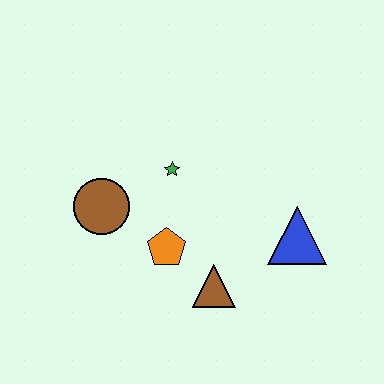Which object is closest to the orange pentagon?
The brown triangle is closest to the orange pentagon.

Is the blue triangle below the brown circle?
Yes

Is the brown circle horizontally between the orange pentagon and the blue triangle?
No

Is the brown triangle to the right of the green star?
Yes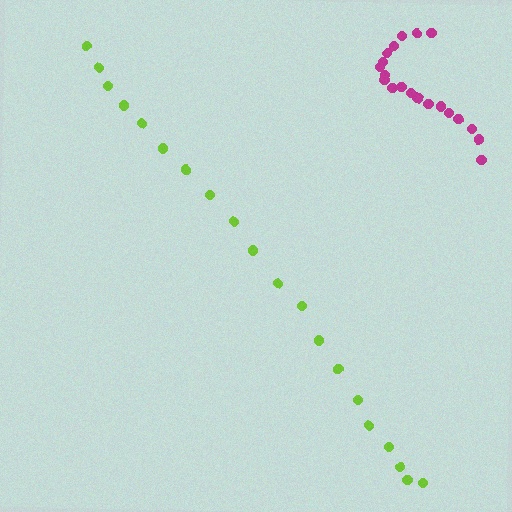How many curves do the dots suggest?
There are 2 distinct paths.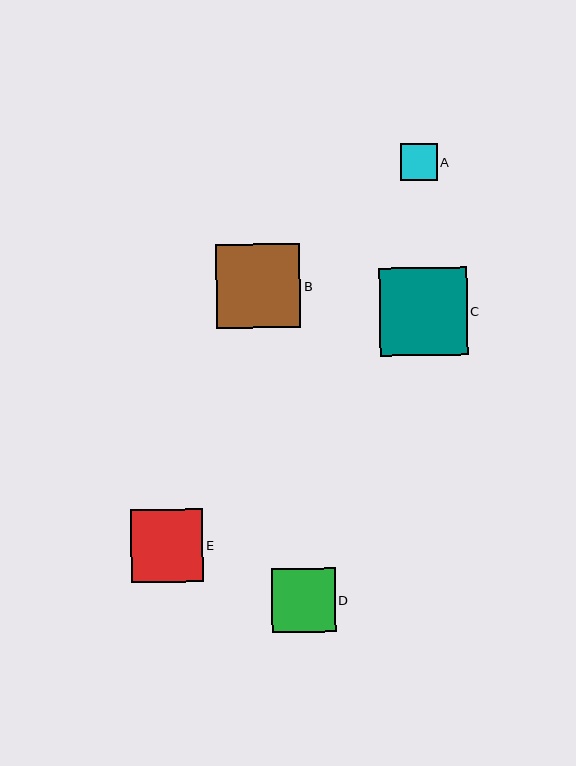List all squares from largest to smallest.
From largest to smallest: C, B, E, D, A.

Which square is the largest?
Square C is the largest with a size of approximately 88 pixels.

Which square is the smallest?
Square A is the smallest with a size of approximately 37 pixels.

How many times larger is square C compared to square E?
Square C is approximately 1.2 times the size of square E.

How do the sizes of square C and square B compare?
Square C and square B are approximately the same size.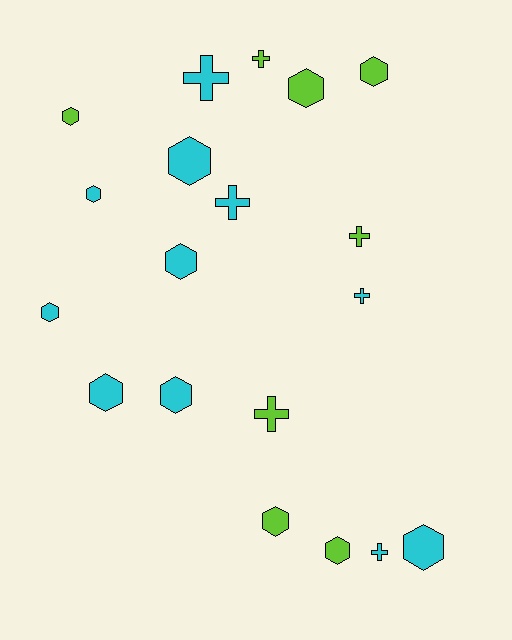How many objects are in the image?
There are 19 objects.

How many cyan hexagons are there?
There are 7 cyan hexagons.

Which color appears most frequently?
Cyan, with 11 objects.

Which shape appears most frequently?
Hexagon, with 12 objects.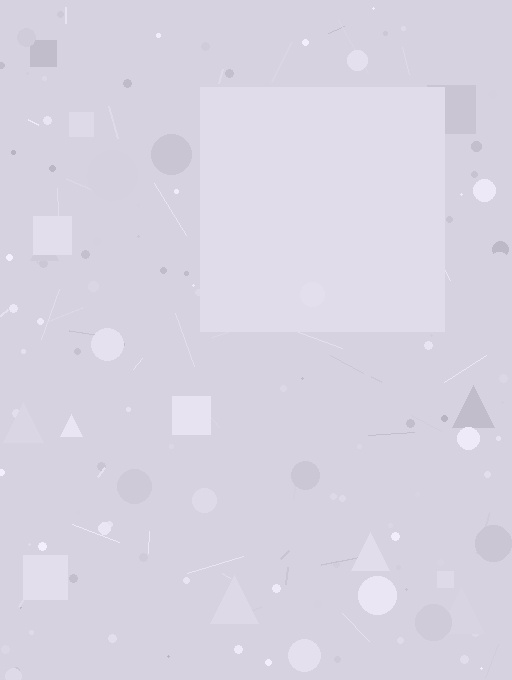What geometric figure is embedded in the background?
A square is embedded in the background.